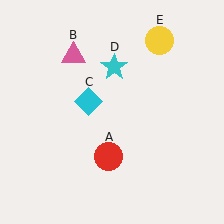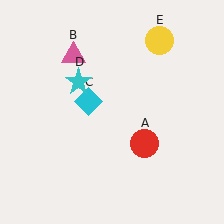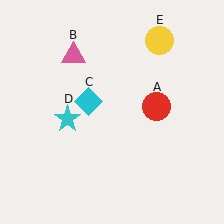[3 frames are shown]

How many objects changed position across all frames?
2 objects changed position: red circle (object A), cyan star (object D).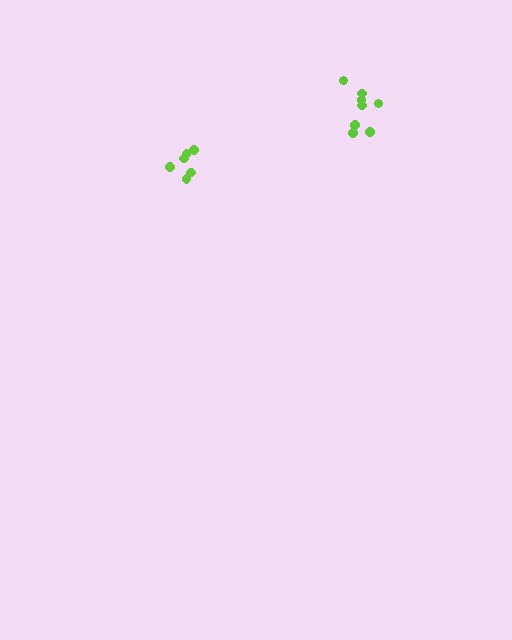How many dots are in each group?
Group 1: 6 dots, Group 2: 8 dots (14 total).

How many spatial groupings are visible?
There are 2 spatial groupings.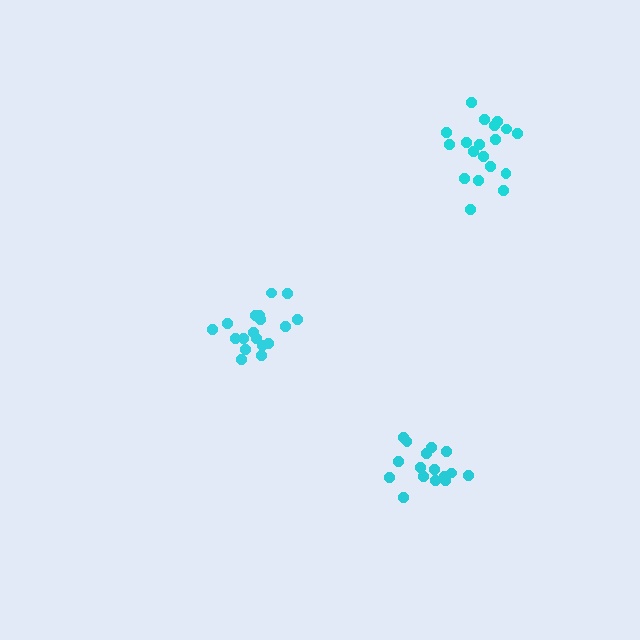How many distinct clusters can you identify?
There are 3 distinct clusters.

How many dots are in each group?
Group 1: 18 dots, Group 2: 16 dots, Group 3: 19 dots (53 total).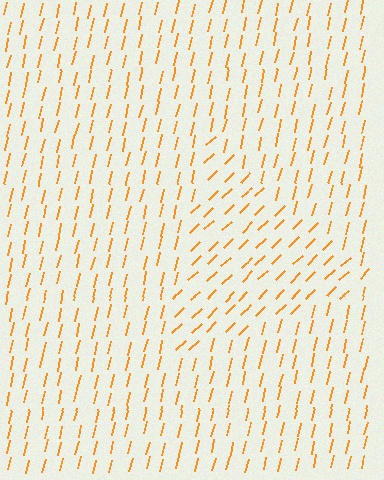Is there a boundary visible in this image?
Yes, there is a texture boundary formed by a change in line orientation.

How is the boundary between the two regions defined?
The boundary is defined purely by a change in line orientation (approximately 34 degrees difference). All lines are the same color and thickness.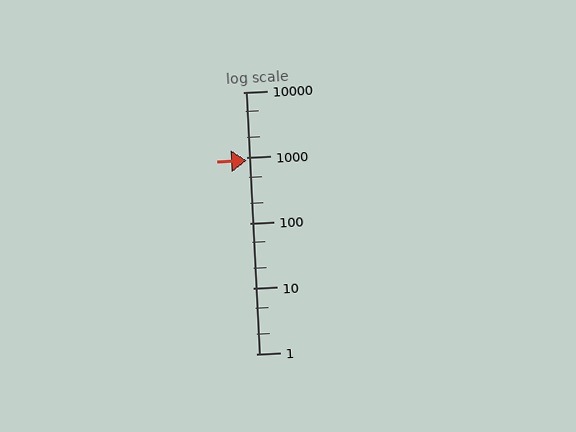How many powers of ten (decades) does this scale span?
The scale spans 4 decades, from 1 to 10000.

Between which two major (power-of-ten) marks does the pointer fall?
The pointer is between 100 and 1000.